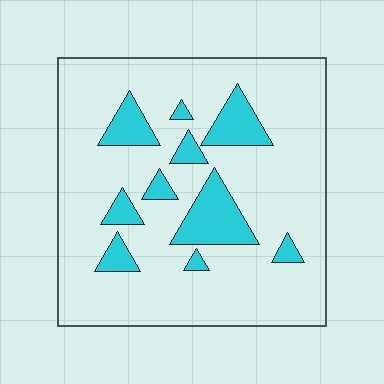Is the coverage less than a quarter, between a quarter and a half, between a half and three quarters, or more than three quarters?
Less than a quarter.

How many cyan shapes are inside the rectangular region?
10.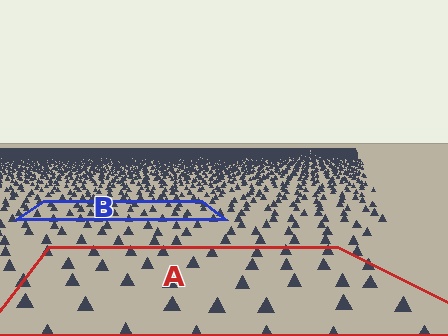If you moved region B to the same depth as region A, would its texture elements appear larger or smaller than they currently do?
They would appear larger. At a closer depth, the same texture elements are projected at a bigger on-screen size.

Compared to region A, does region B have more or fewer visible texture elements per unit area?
Region B has more texture elements per unit area — they are packed more densely because it is farther away.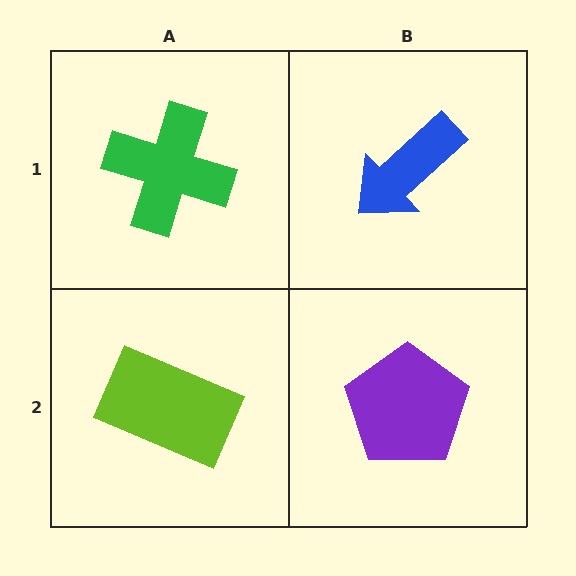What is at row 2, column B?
A purple pentagon.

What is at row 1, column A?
A green cross.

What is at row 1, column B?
A blue arrow.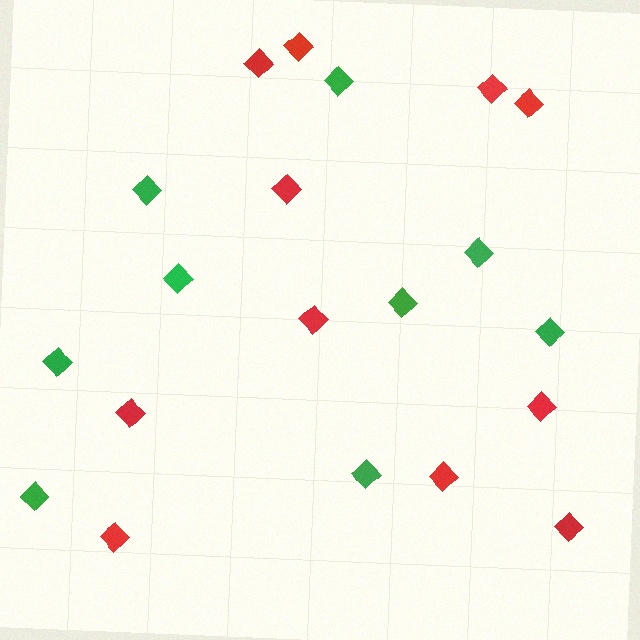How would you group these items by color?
There are 2 groups: one group of green diamonds (9) and one group of red diamonds (11).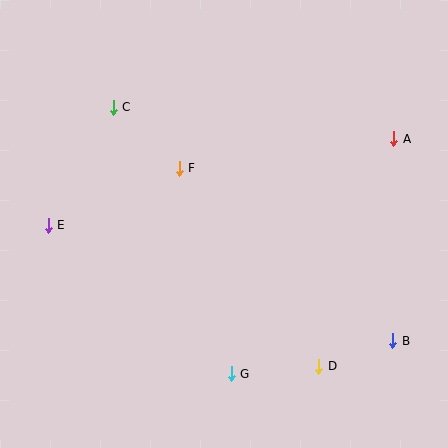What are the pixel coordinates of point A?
Point A is at (394, 139).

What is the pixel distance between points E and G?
The distance between E and G is 236 pixels.